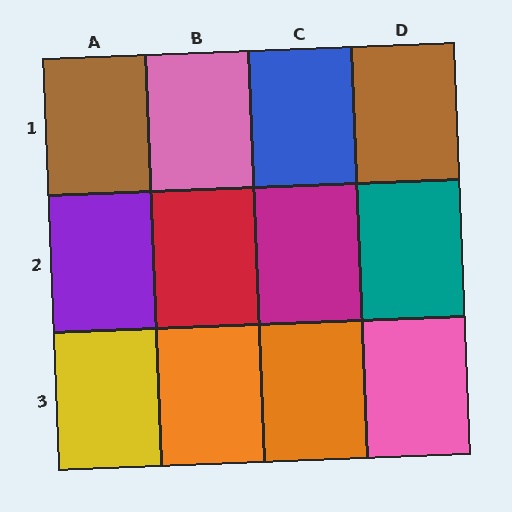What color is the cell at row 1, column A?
Brown.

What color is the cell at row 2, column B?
Red.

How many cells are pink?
2 cells are pink.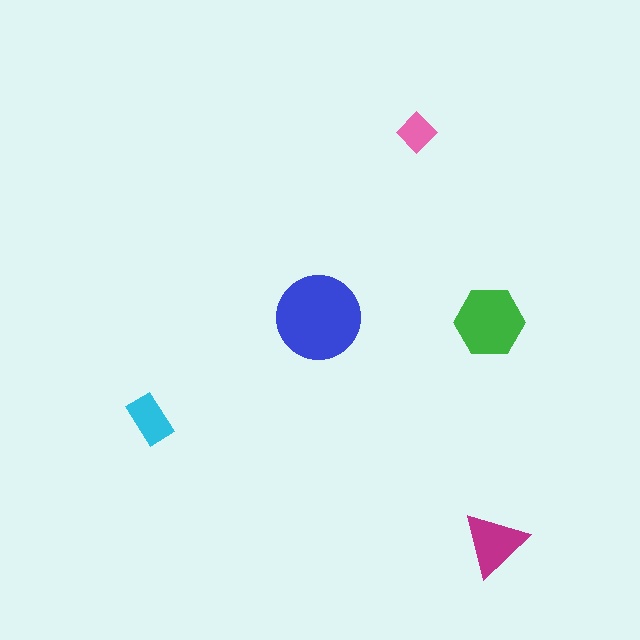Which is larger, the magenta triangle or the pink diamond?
The magenta triangle.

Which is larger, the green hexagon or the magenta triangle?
The green hexagon.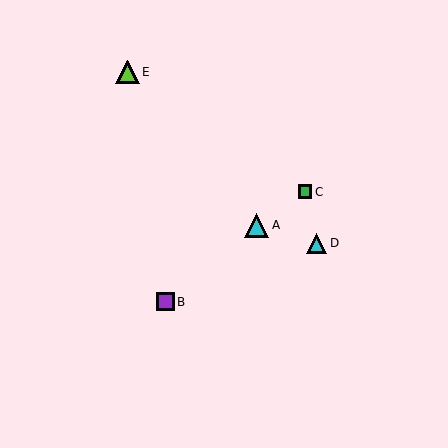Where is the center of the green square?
The center of the green square is at (305, 192).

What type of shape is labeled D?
Shape D is a cyan triangle.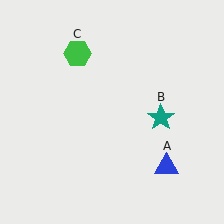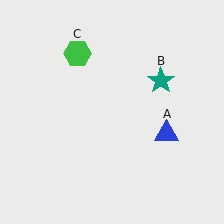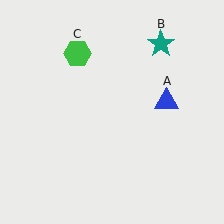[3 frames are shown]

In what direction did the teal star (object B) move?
The teal star (object B) moved up.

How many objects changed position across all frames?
2 objects changed position: blue triangle (object A), teal star (object B).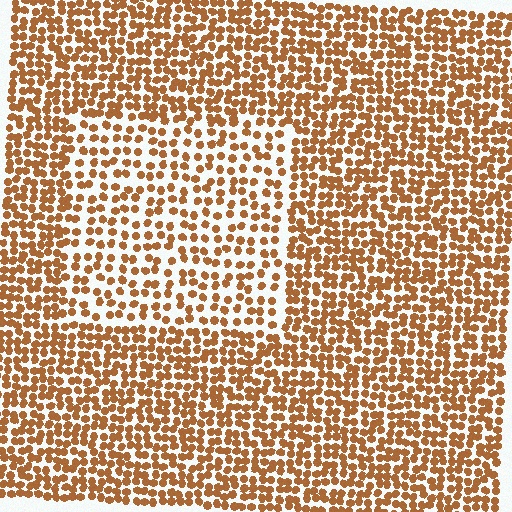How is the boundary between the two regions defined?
The boundary is defined by a change in element density (approximately 1.7x ratio). All elements are the same color, size, and shape.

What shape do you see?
I see a rectangle.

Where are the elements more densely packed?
The elements are more densely packed outside the rectangle boundary.